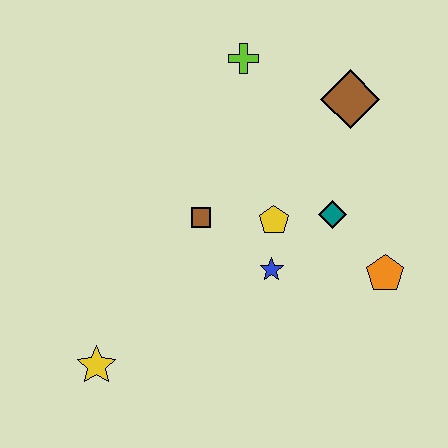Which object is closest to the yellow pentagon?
The blue star is closest to the yellow pentagon.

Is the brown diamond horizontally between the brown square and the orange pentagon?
Yes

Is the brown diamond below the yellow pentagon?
No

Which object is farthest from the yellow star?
The brown diamond is farthest from the yellow star.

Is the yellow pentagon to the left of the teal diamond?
Yes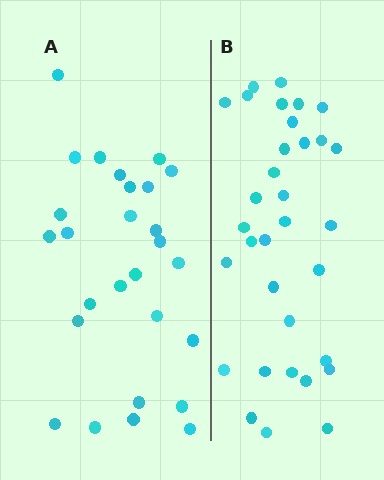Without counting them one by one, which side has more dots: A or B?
Region B (the right region) has more dots.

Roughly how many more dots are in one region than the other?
Region B has about 6 more dots than region A.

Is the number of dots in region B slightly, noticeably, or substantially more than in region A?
Region B has only slightly more — the two regions are fairly close. The ratio is roughly 1.2 to 1.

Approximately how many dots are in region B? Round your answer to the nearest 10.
About 30 dots. (The exact count is 33, which rounds to 30.)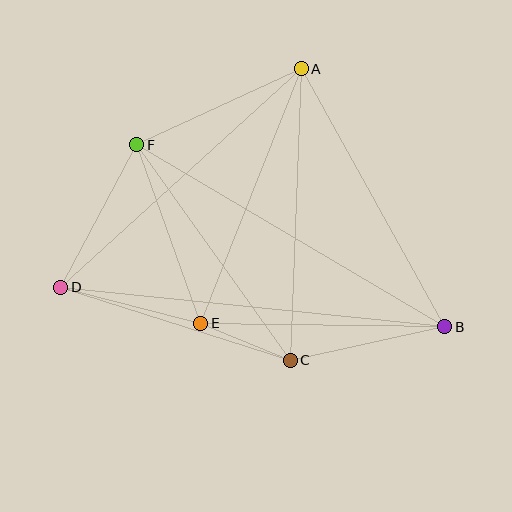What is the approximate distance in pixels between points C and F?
The distance between C and F is approximately 265 pixels.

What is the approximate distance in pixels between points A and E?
The distance between A and E is approximately 274 pixels.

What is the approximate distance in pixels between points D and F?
The distance between D and F is approximately 161 pixels.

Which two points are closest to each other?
Points C and E are closest to each other.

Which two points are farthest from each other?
Points B and D are farthest from each other.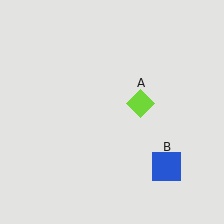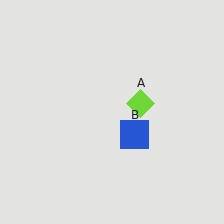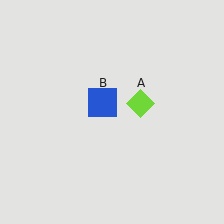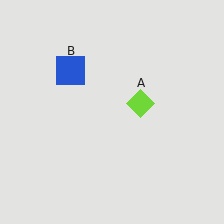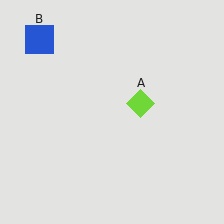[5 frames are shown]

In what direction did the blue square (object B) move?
The blue square (object B) moved up and to the left.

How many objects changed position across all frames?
1 object changed position: blue square (object B).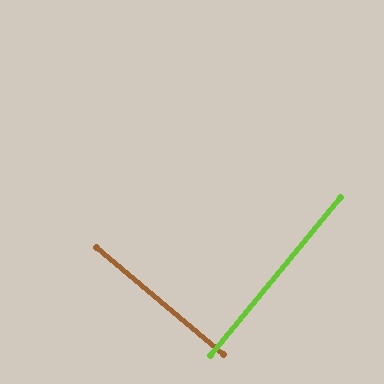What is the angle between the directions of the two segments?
Approximately 89 degrees.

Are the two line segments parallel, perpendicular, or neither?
Perpendicular — they meet at approximately 89°.